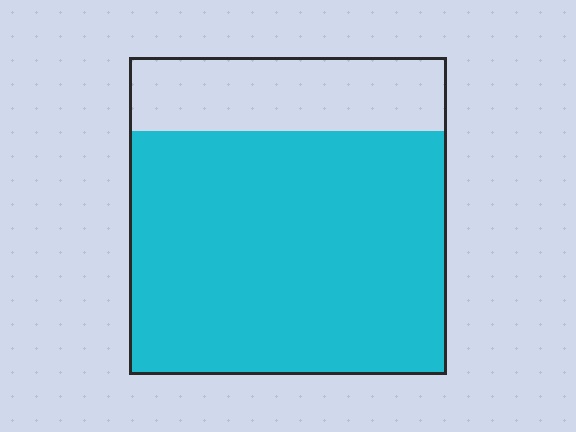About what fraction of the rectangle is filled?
About three quarters (3/4).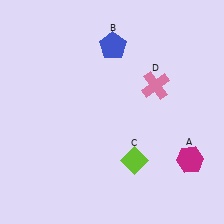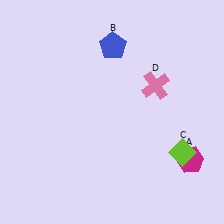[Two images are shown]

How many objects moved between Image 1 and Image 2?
1 object moved between the two images.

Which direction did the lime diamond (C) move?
The lime diamond (C) moved right.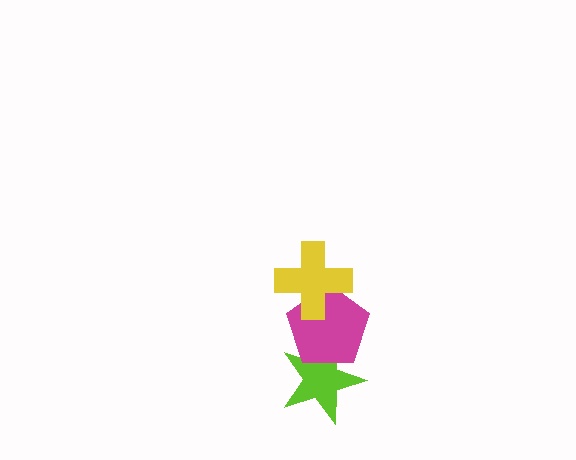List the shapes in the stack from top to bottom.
From top to bottom: the yellow cross, the magenta pentagon, the lime star.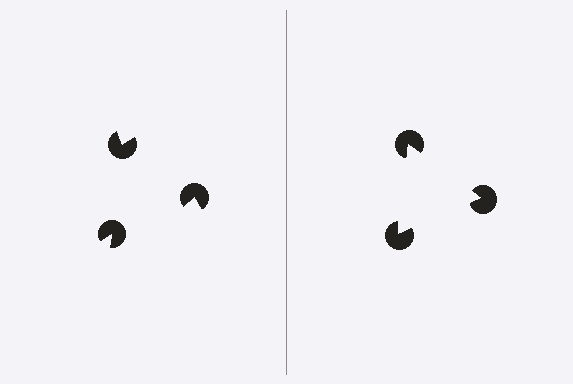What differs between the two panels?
The pac-man discs are positioned identically on both sides; only the wedge orientations differ. On the right they align to a triangle; on the left they are misaligned.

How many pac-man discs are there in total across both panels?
6 — 3 on each side.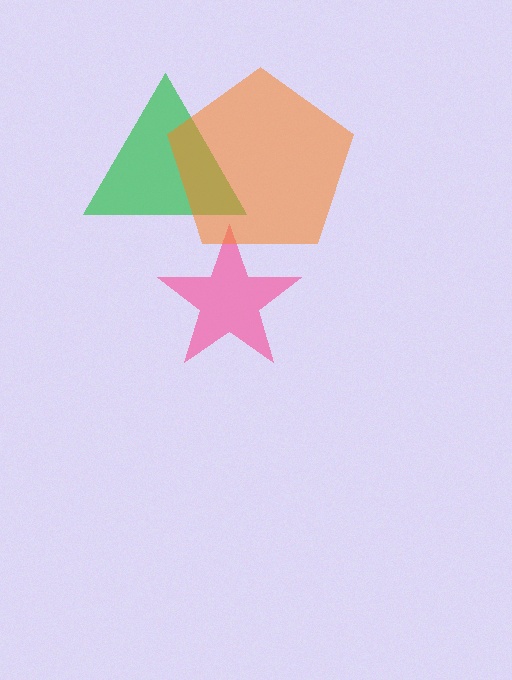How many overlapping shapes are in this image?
There are 3 overlapping shapes in the image.